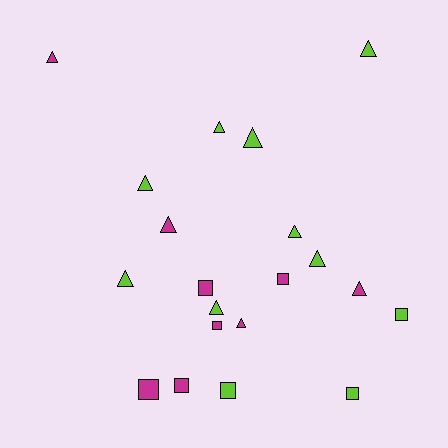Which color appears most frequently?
Lime, with 11 objects.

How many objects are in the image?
There are 20 objects.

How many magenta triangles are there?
There are 4 magenta triangles.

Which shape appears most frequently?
Triangle, with 12 objects.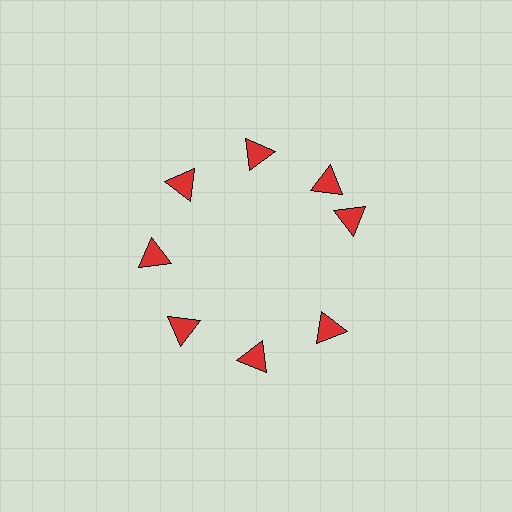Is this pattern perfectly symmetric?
No. The 8 red triangles are arranged in a ring, but one element near the 3 o'clock position is rotated out of alignment along the ring, breaking the 8-fold rotational symmetry.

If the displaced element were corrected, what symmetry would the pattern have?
It would have 8-fold rotational symmetry — the pattern would map onto itself every 45 degrees.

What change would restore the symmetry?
The symmetry would be restored by rotating it back into even spacing with its neighbors so that all 8 triangles sit at equal angles and equal distance from the center.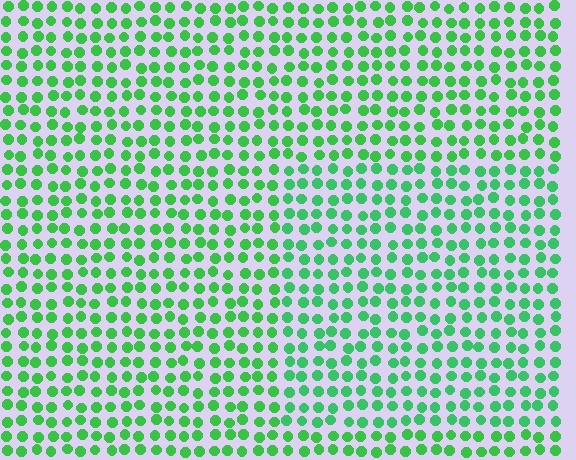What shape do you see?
I see a rectangle.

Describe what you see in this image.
The image is filled with small green elements in a uniform arrangement. A rectangle-shaped region is visible where the elements are tinted to a slightly different hue, forming a subtle color boundary.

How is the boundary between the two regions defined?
The boundary is defined purely by a slight shift in hue (about 15 degrees). Spacing, size, and orientation are identical on both sides.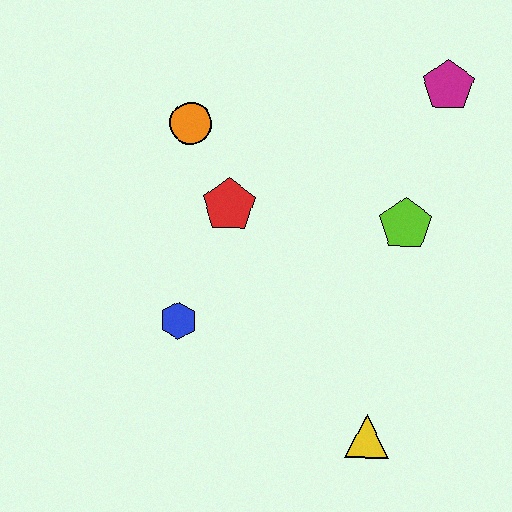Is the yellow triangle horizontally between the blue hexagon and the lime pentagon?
Yes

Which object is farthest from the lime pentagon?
The blue hexagon is farthest from the lime pentagon.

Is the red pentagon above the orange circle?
No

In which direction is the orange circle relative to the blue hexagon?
The orange circle is above the blue hexagon.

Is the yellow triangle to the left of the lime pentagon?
Yes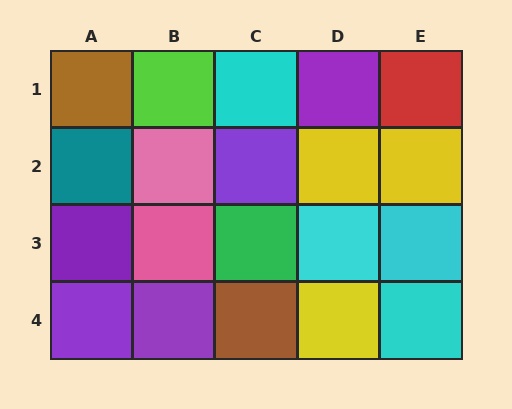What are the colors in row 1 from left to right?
Brown, lime, cyan, purple, red.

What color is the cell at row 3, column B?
Pink.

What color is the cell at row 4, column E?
Cyan.